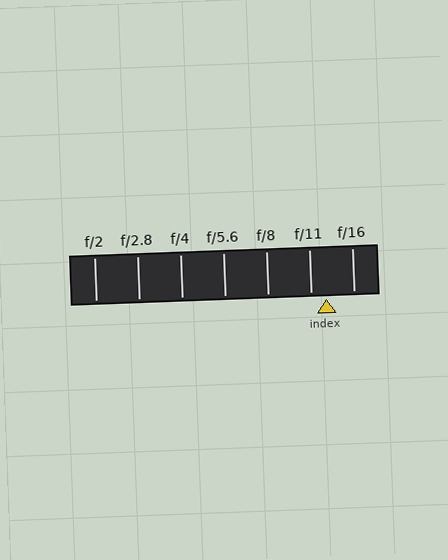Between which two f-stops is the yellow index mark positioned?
The index mark is between f/11 and f/16.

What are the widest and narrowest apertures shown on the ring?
The widest aperture shown is f/2 and the narrowest is f/16.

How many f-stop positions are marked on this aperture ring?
There are 7 f-stop positions marked.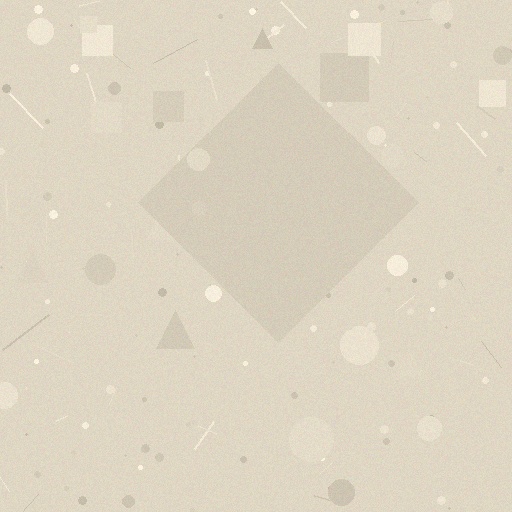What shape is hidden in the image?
A diamond is hidden in the image.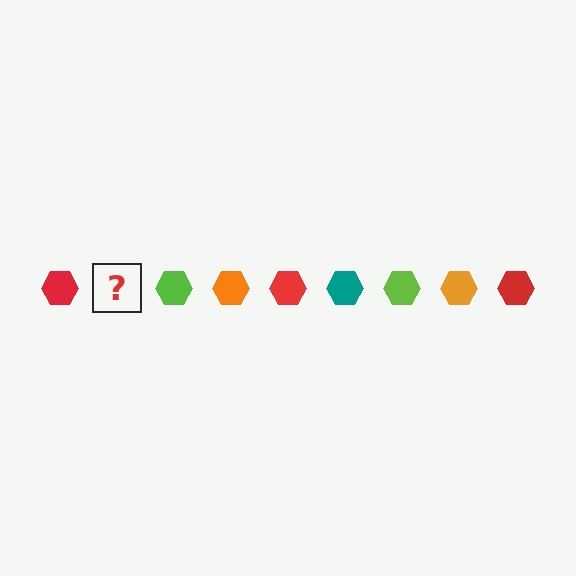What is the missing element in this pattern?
The missing element is a teal hexagon.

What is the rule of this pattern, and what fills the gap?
The rule is that the pattern cycles through red, teal, lime, orange hexagons. The gap should be filled with a teal hexagon.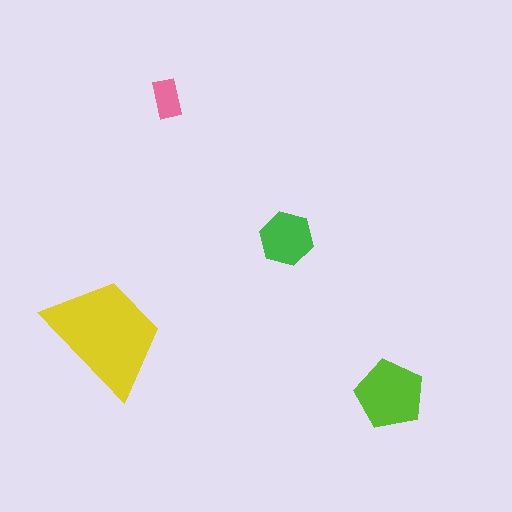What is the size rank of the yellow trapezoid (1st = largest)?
1st.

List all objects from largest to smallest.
The yellow trapezoid, the lime pentagon, the green hexagon, the pink rectangle.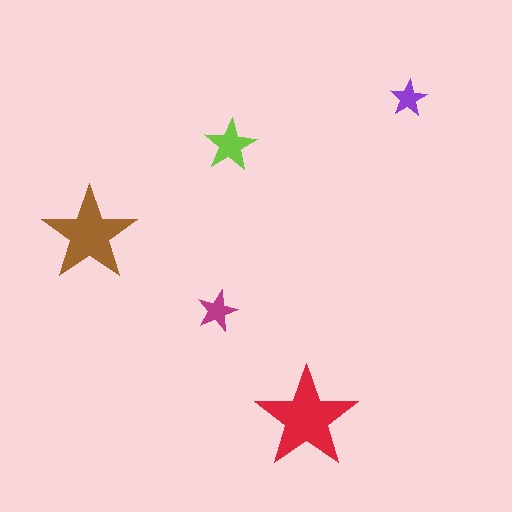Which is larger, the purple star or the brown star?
The brown one.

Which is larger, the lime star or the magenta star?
The lime one.